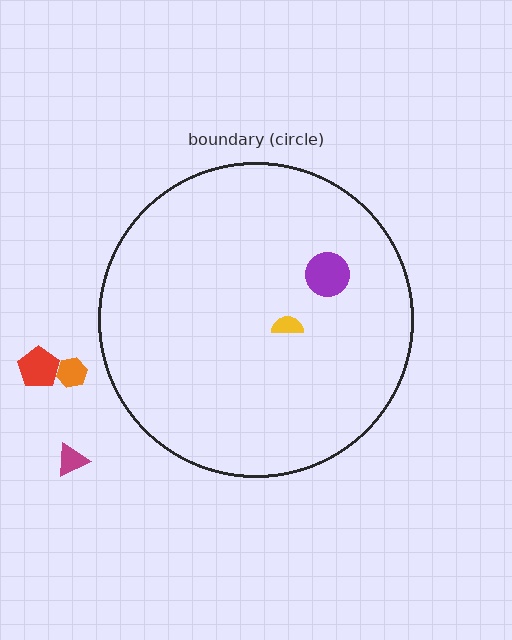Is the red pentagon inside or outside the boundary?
Outside.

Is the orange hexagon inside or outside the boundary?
Outside.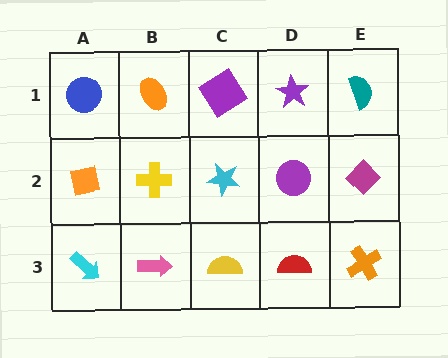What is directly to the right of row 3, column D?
An orange cross.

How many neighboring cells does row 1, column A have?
2.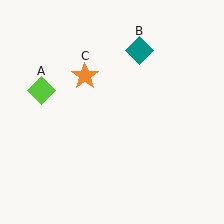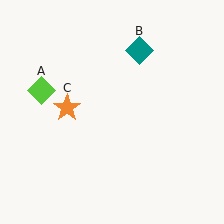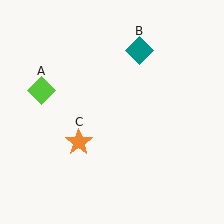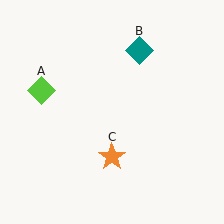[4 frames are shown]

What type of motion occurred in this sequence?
The orange star (object C) rotated counterclockwise around the center of the scene.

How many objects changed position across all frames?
1 object changed position: orange star (object C).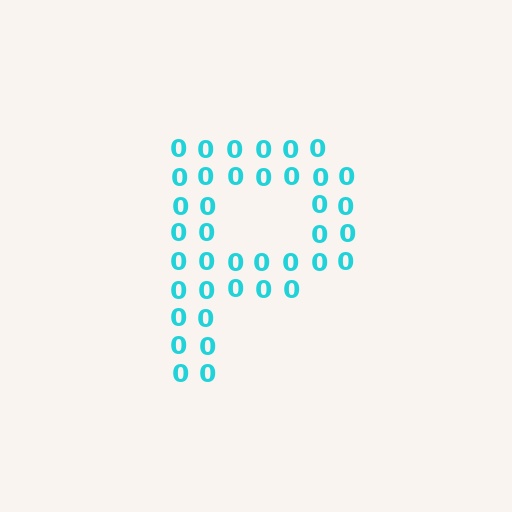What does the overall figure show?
The overall figure shows the letter P.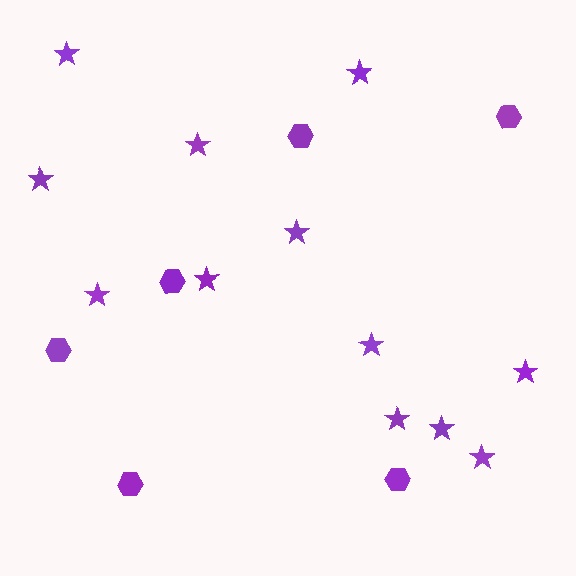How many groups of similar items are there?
There are 2 groups: one group of hexagons (6) and one group of stars (12).